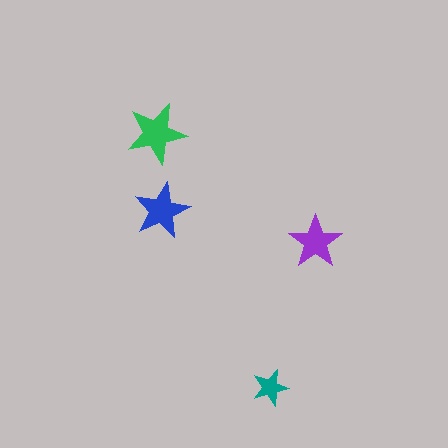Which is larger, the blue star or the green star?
The green one.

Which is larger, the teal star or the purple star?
The purple one.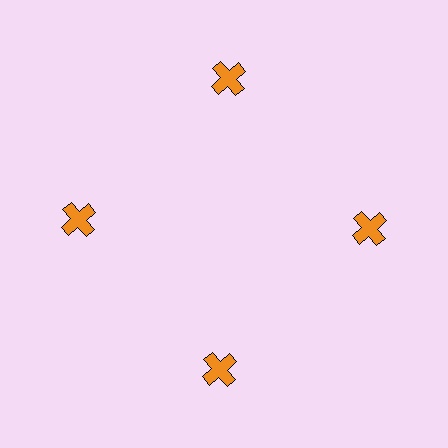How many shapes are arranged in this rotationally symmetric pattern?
There are 4 shapes, arranged in 4 groups of 1.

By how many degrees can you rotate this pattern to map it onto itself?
The pattern maps onto itself every 90 degrees of rotation.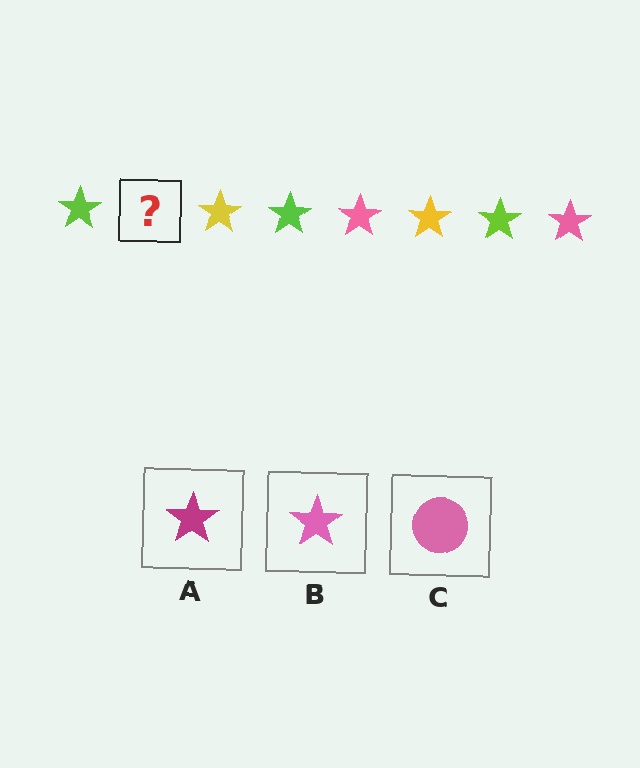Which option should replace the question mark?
Option B.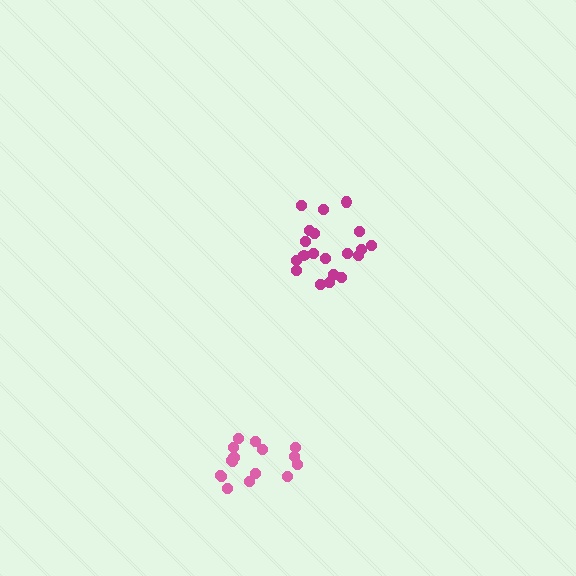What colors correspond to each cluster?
The clusters are colored: pink, magenta.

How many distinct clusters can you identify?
There are 2 distinct clusters.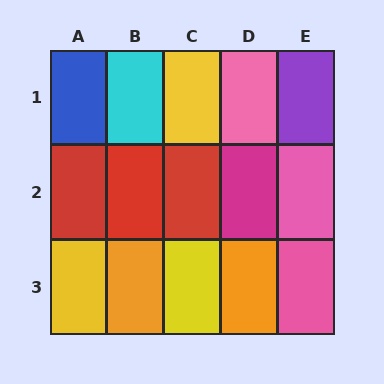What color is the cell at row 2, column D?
Magenta.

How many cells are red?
3 cells are red.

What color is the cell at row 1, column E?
Purple.